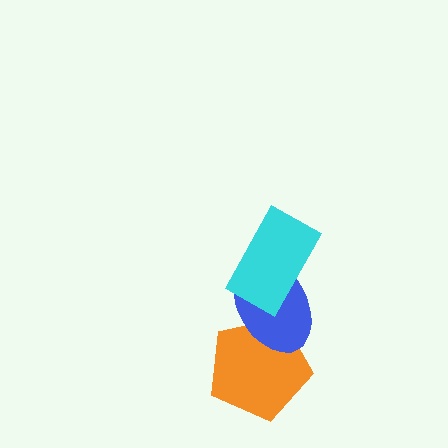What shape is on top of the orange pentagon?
The blue ellipse is on top of the orange pentagon.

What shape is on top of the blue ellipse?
The cyan rectangle is on top of the blue ellipse.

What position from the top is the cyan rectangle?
The cyan rectangle is 1st from the top.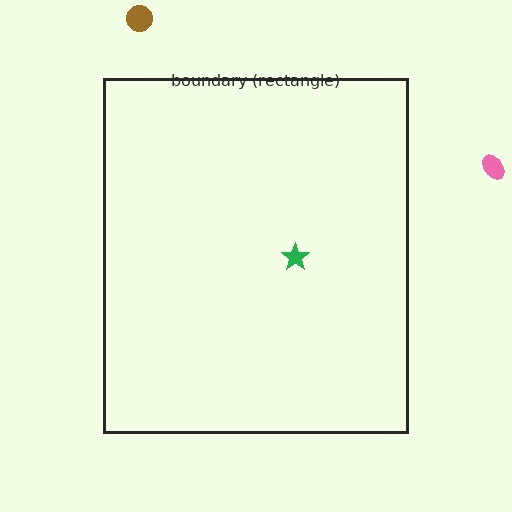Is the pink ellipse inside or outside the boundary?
Outside.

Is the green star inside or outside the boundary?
Inside.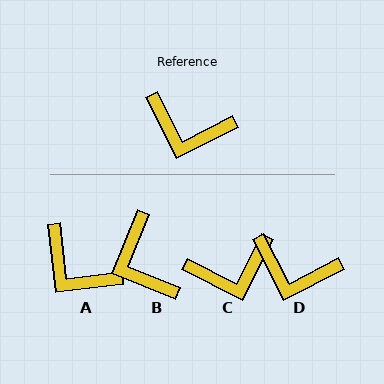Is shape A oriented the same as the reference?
No, it is off by about 20 degrees.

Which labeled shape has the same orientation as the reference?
D.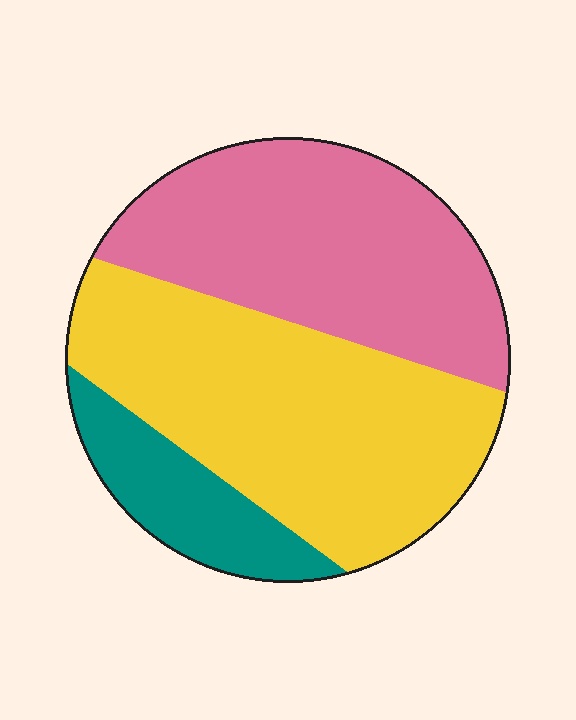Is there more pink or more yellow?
Yellow.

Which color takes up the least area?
Teal, at roughly 15%.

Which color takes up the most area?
Yellow, at roughly 45%.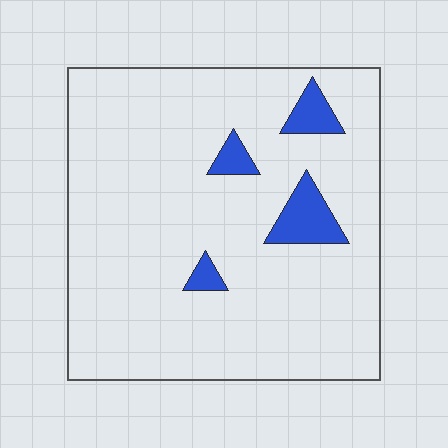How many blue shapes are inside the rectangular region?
4.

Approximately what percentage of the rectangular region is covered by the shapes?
Approximately 10%.